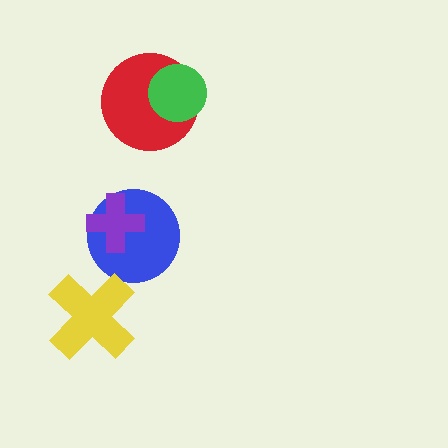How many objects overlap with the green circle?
1 object overlaps with the green circle.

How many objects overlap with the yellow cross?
0 objects overlap with the yellow cross.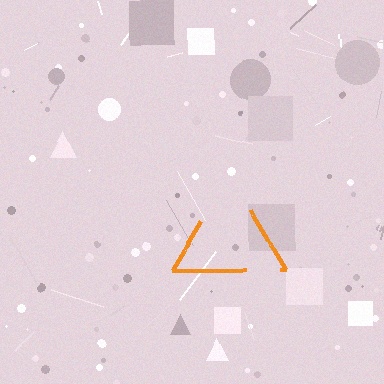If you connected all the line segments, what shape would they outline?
They would outline a triangle.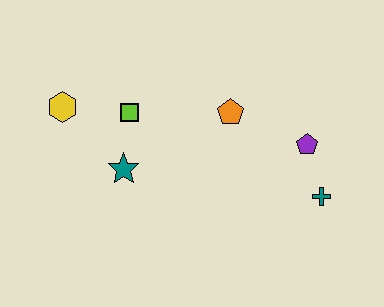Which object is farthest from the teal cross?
The yellow hexagon is farthest from the teal cross.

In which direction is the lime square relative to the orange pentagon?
The lime square is to the left of the orange pentagon.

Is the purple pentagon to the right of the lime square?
Yes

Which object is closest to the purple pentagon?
The teal cross is closest to the purple pentagon.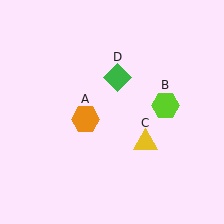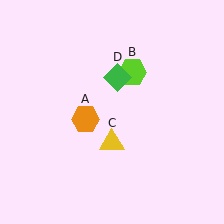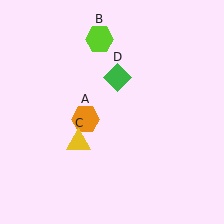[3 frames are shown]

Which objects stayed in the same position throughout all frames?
Orange hexagon (object A) and green diamond (object D) remained stationary.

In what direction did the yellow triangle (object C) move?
The yellow triangle (object C) moved left.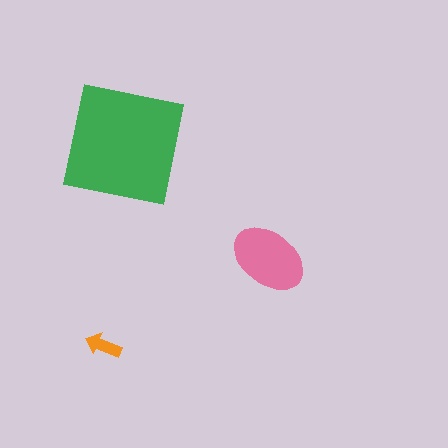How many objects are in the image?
There are 3 objects in the image.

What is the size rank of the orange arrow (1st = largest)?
3rd.